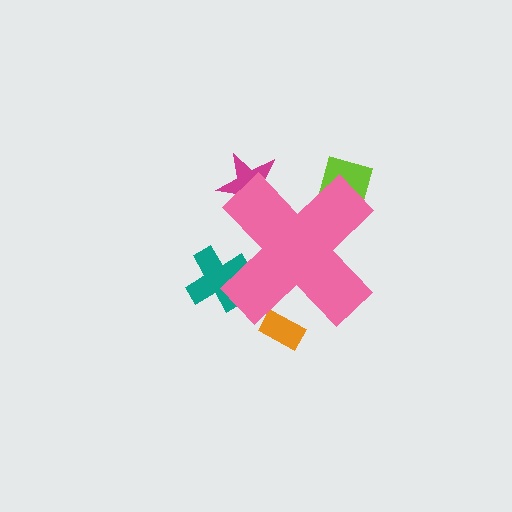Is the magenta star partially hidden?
Yes, the magenta star is partially hidden behind the pink cross.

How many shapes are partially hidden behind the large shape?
4 shapes are partially hidden.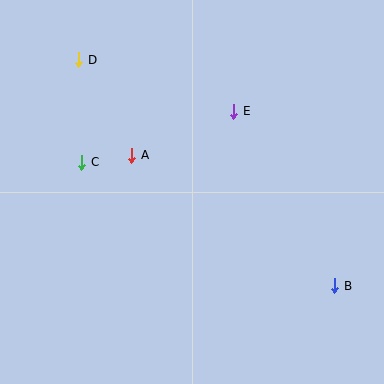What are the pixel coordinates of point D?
Point D is at (79, 60).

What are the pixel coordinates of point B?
Point B is at (335, 286).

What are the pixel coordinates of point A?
Point A is at (132, 156).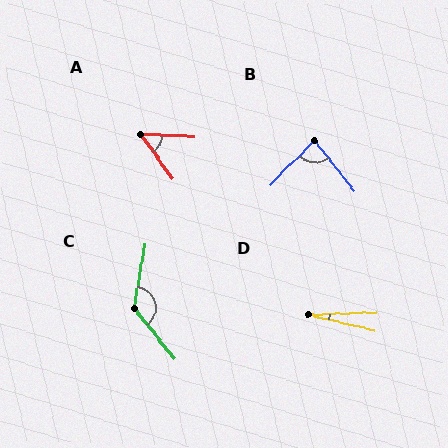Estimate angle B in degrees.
Approximately 84 degrees.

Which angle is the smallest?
D, at approximately 15 degrees.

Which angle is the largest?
C, at approximately 133 degrees.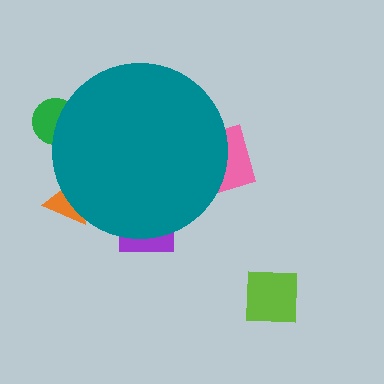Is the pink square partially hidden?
Yes, the pink square is partially hidden behind the teal circle.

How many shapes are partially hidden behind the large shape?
4 shapes are partially hidden.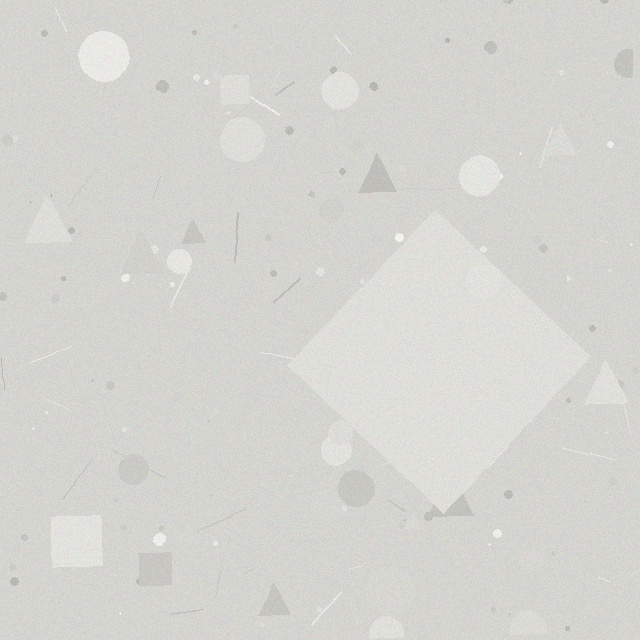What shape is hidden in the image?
A diamond is hidden in the image.